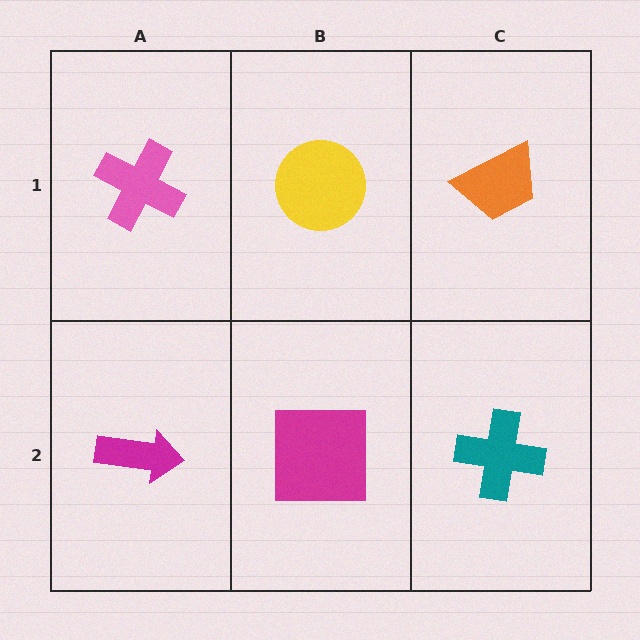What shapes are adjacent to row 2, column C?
An orange trapezoid (row 1, column C), a magenta square (row 2, column B).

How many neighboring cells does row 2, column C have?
2.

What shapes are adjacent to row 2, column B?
A yellow circle (row 1, column B), a magenta arrow (row 2, column A), a teal cross (row 2, column C).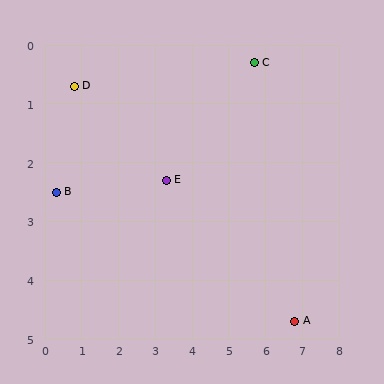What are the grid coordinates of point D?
Point D is at approximately (0.8, 0.7).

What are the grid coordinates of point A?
Point A is at approximately (6.8, 4.7).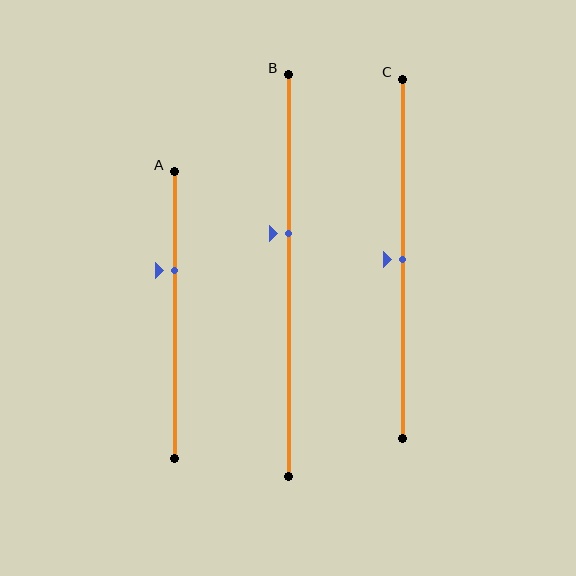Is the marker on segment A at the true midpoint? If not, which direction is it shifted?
No, the marker on segment A is shifted upward by about 16% of the segment length.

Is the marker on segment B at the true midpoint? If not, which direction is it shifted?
No, the marker on segment B is shifted upward by about 10% of the segment length.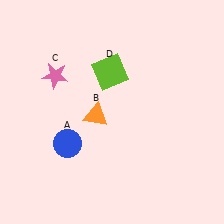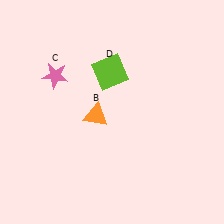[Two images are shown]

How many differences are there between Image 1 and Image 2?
There is 1 difference between the two images.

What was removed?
The blue circle (A) was removed in Image 2.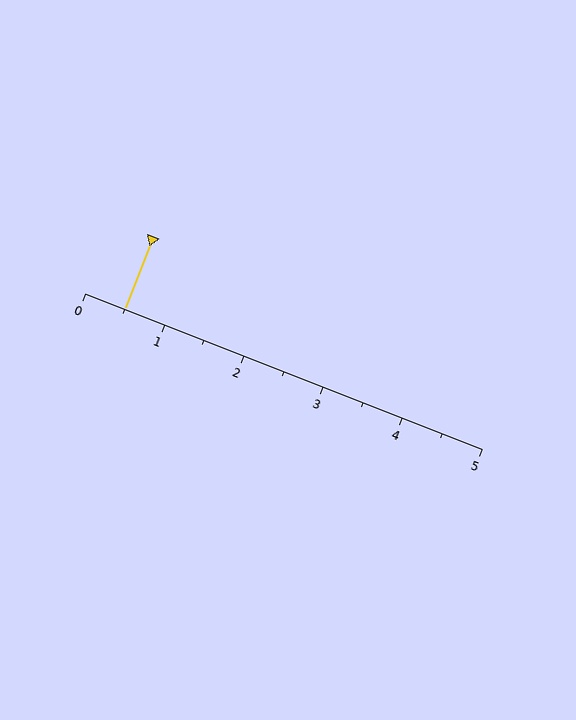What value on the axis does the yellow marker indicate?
The marker indicates approximately 0.5.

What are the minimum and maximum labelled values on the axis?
The axis runs from 0 to 5.